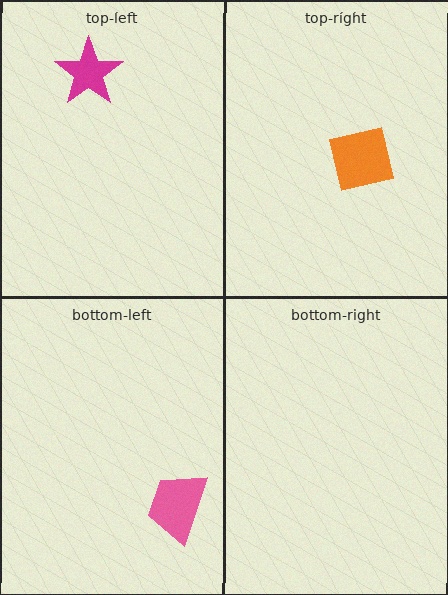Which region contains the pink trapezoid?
The bottom-left region.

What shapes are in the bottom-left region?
The pink trapezoid.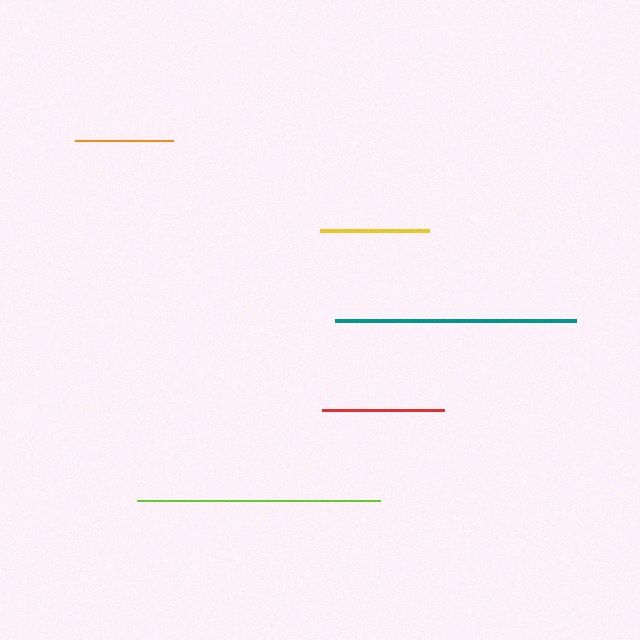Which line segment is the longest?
The lime line is the longest at approximately 243 pixels.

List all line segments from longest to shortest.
From longest to shortest: lime, teal, red, yellow, orange.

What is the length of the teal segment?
The teal segment is approximately 241 pixels long.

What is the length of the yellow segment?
The yellow segment is approximately 109 pixels long.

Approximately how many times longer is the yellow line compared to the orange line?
The yellow line is approximately 1.1 times the length of the orange line.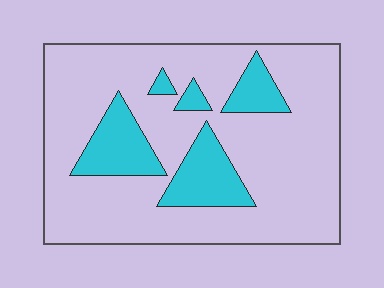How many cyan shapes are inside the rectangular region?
5.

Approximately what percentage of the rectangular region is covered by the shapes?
Approximately 20%.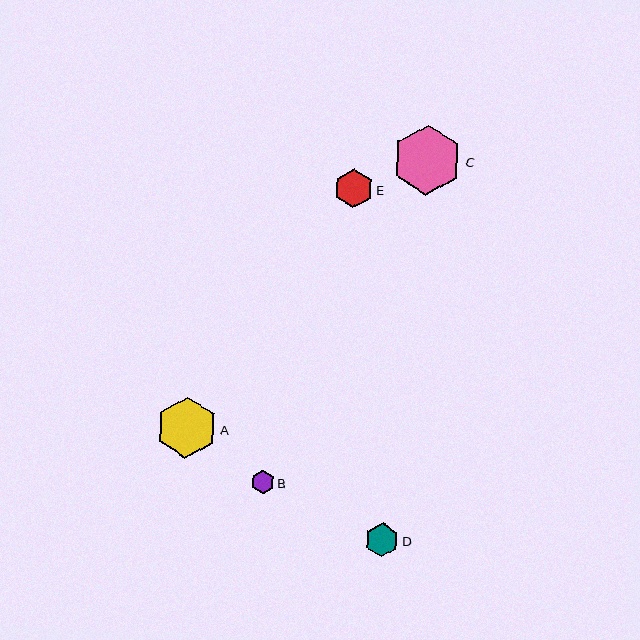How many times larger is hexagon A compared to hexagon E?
Hexagon A is approximately 1.6 times the size of hexagon E.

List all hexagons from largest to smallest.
From largest to smallest: C, A, E, D, B.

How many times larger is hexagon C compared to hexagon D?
Hexagon C is approximately 2.0 times the size of hexagon D.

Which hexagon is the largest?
Hexagon C is the largest with a size of approximately 70 pixels.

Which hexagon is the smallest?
Hexagon B is the smallest with a size of approximately 24 pixels.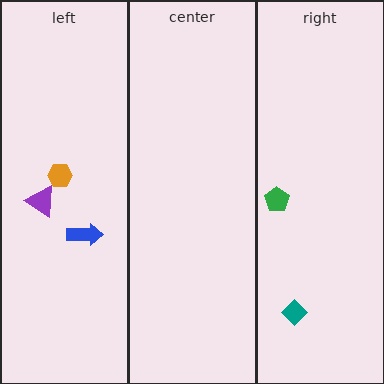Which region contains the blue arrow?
The left region.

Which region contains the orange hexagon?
The left region.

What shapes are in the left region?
The orange hexagon, the blue arrow, the purple triangle.